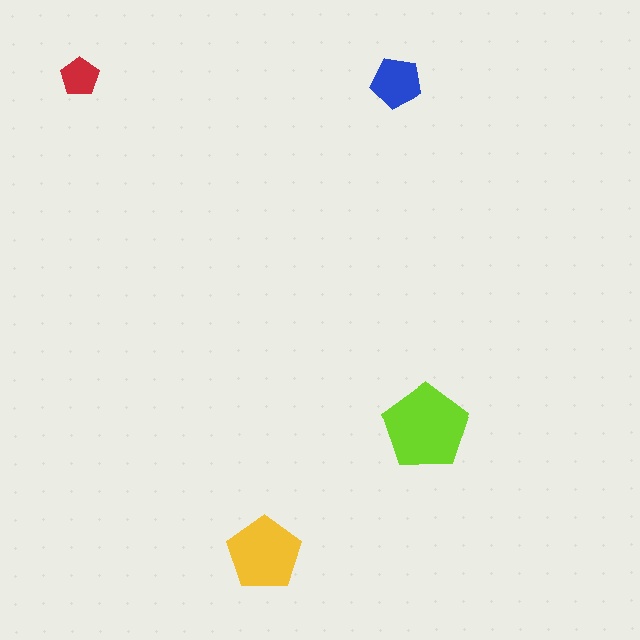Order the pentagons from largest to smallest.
the lime one, the yellow one, the blue one, the red one.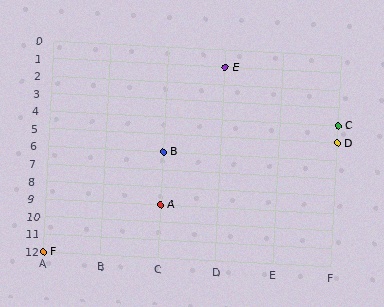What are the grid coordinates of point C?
Point C is at grid coordinates (F, 4).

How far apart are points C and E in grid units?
Points C and E are 2 columns and 3 rows apart (about 3.6 grid units diagonally).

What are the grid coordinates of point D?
Point D is at grid coordinates (F, 5).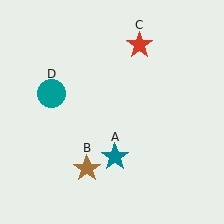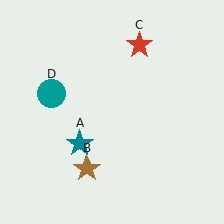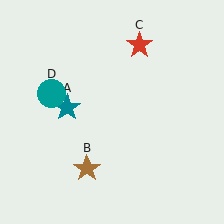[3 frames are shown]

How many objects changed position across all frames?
1 object changed position: teal star (object A).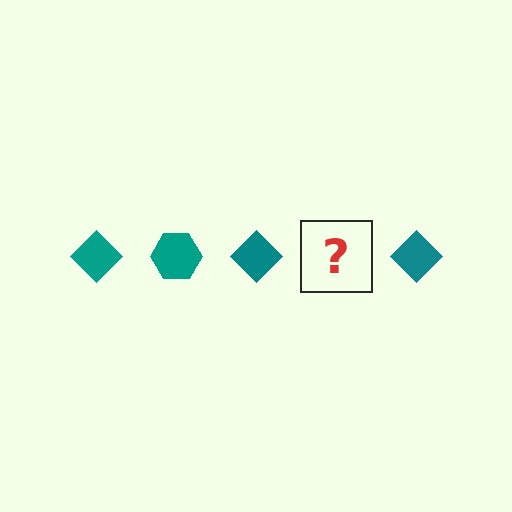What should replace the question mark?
The question mark should be replaced with a teal hexagon.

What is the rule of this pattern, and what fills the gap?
The rule is that the pattern cycles through diamond, hexagon shapes in teal. The gap should be filled with a teal hexagon.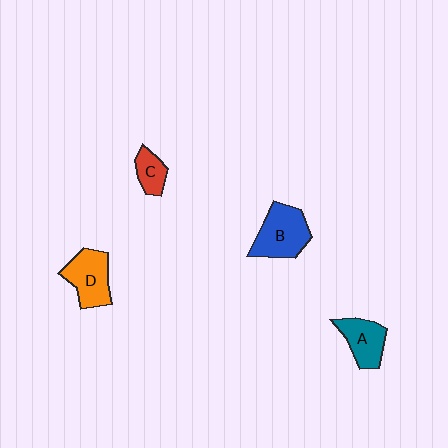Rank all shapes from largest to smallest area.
From largest to smallest: B (blue), D (orange), A (teal), C (red).